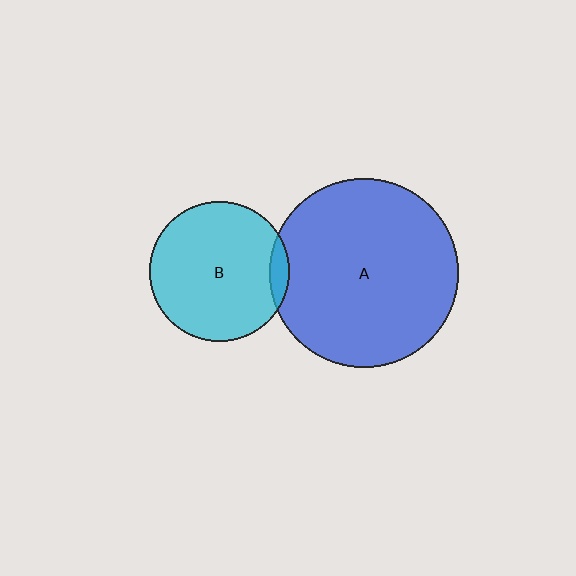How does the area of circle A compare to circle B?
Approximately 1.8 times.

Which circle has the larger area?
Circle A (blue).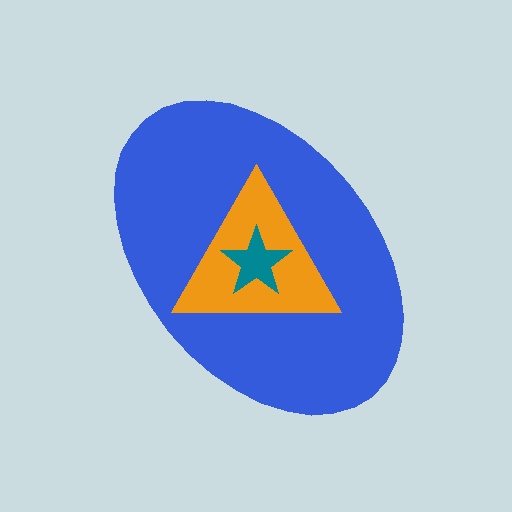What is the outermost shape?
The blue ellipse.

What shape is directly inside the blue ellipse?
The orange triangle.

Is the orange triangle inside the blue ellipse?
Yes.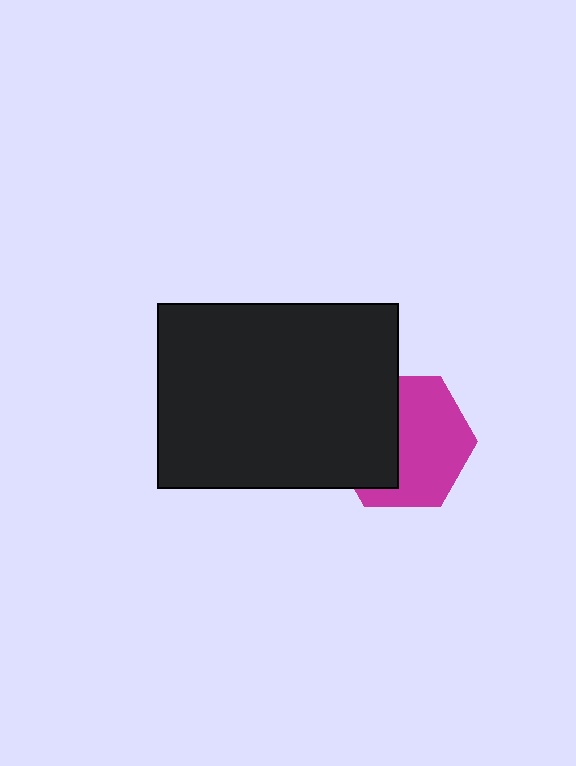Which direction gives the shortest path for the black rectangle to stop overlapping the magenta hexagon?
Moving left gives the shortest separation.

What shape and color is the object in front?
The object in front is a black rectangle.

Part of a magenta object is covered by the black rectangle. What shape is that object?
It is a hexagon.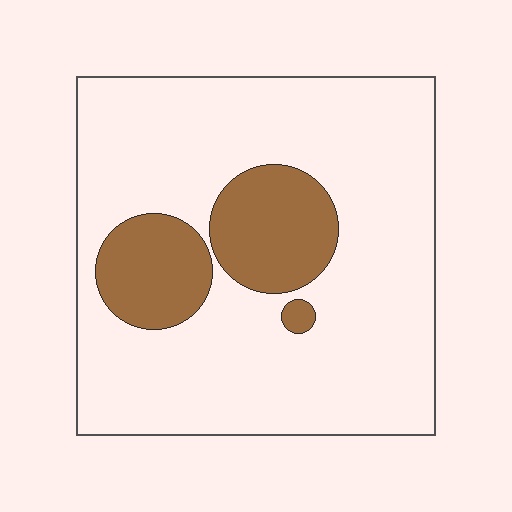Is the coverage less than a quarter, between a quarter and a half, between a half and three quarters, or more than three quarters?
Less than a quarter.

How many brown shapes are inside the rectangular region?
3.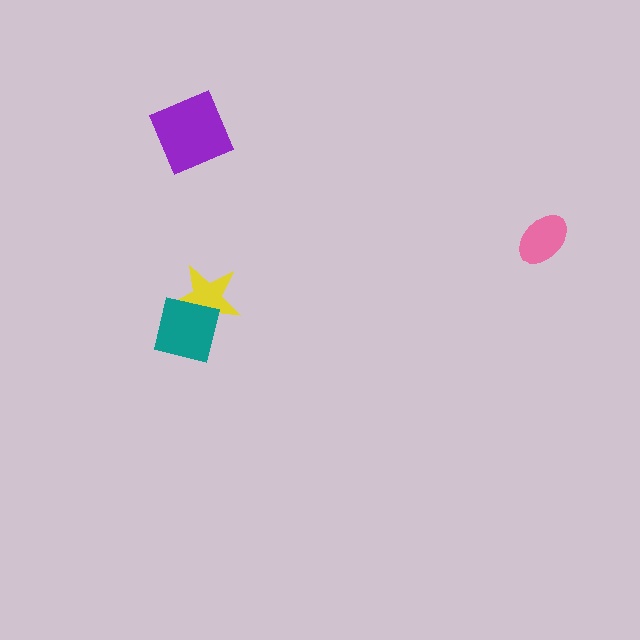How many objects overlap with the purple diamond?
0 objects overlap with the purple diamond.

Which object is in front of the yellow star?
The teal square is in front of the yellow star.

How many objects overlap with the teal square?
1 object overlaps with the teal square.